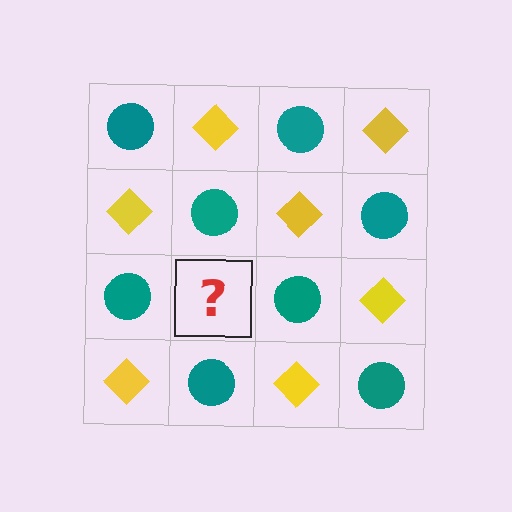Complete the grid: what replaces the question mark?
The question mark should be replaced with a yellow diamond.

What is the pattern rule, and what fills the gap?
The rule is that it alternates teal circle and yellow diamond in a checkerboard pattern. The gap should be filled with a yellow diamond.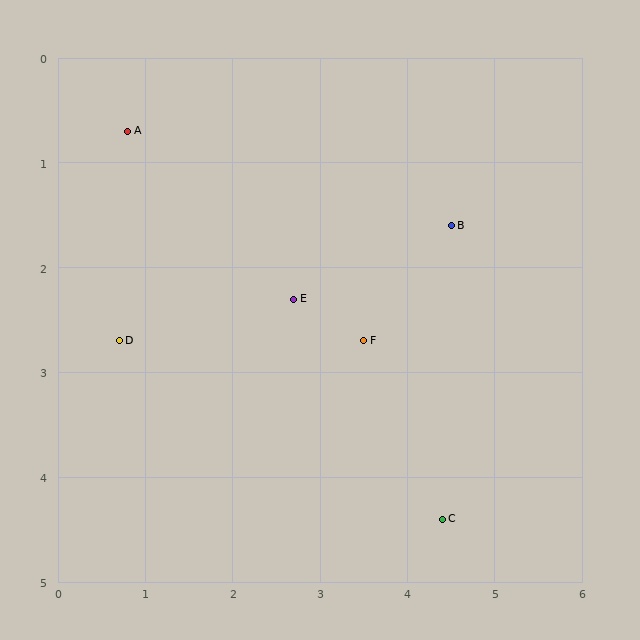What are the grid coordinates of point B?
Point B is at approximately (4.5, 1.6).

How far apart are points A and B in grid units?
Points A and B are about 3.8 grid units apart.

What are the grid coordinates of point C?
Point C is at approximately (4.4, 4.4).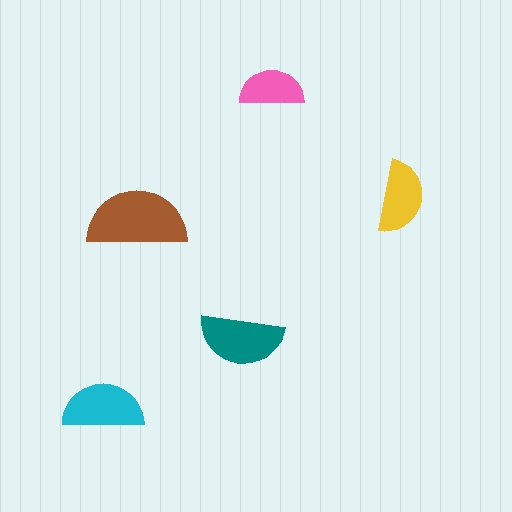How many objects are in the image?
There are 5 objects in the image.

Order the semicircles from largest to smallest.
the brown one, the teal one, the cyan one, the yellow one, the pink one.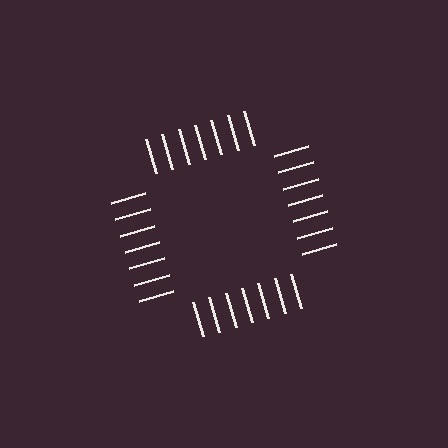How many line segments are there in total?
28 — 7 along each of the 4 edges.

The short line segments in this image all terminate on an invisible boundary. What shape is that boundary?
An illusory square — the line segments terminate on its edges but no continuous stroke is drawn.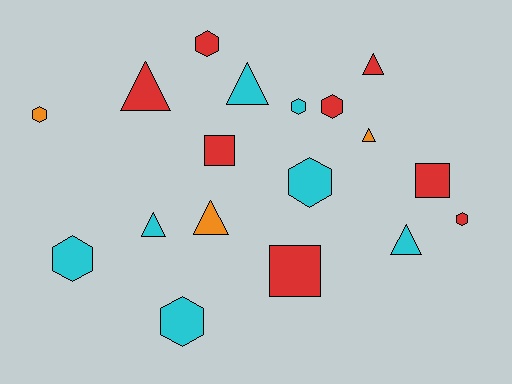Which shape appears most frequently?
Hexagon, with 8 objects.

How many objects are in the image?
There are 18 objects.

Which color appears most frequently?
Red, with 8 objects.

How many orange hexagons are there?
There is 1 orange hexagon.